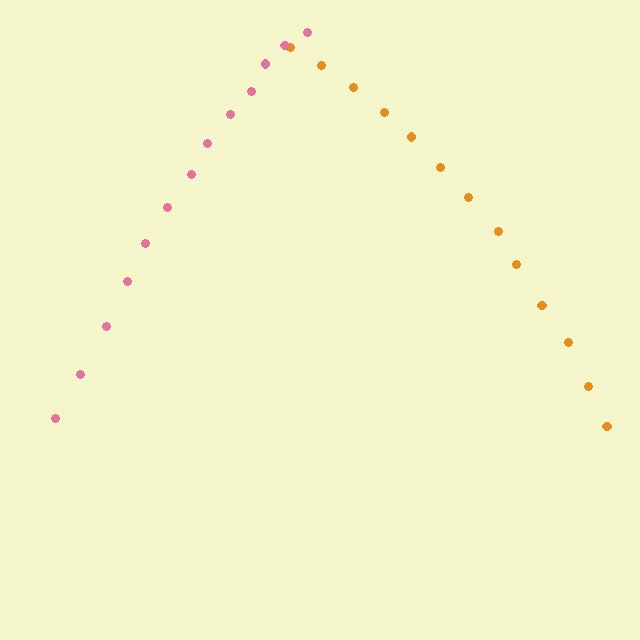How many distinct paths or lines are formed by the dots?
There are 2 distinct paths.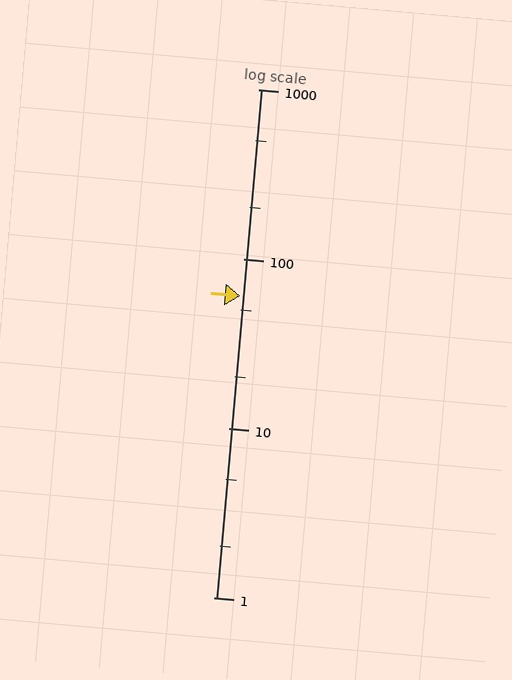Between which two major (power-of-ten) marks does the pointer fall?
The pointer is between 10 and 100.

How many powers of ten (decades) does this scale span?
The scale spans 3 decades, from 1 to 1000.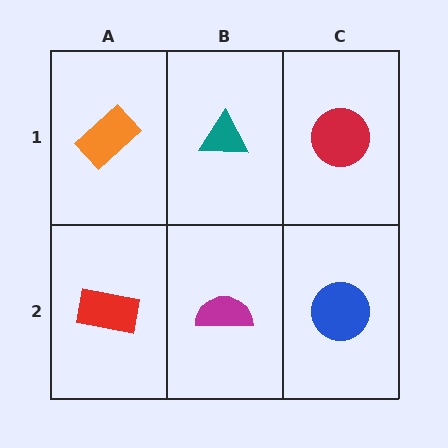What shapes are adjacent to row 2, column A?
An orange rectangle (row 1, column A), a magenta semicircle (row 2, column B).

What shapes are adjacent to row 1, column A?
A red rectangle (row 2, column A), a teal triangle (row 1, column B).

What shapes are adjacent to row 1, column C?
A blue circle (row 2, column C), a teal triangle (row 1, column B).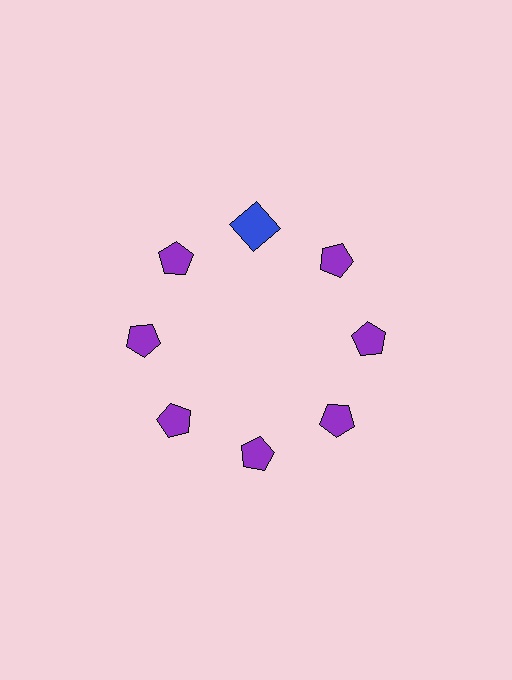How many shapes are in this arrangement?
There are 8 shapes arranged in a ring pattern.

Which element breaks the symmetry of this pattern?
The blue square at roughly the 12 o'clock position breaks the symmetry. All other shapes are purple pentagons.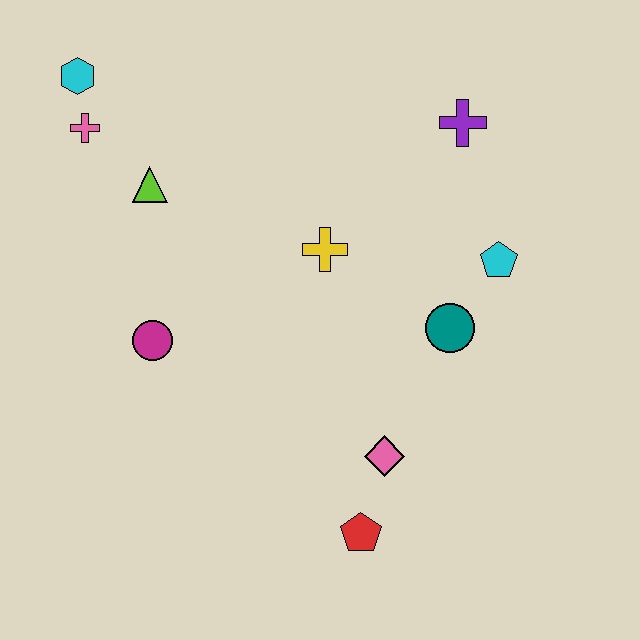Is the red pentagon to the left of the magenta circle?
No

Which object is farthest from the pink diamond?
The cyan hexagon is farthest from the pink diamond.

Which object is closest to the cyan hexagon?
The pink cross is closest to the cyan hexagon.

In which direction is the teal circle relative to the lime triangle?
The teal circle is to the right of the lime triangle.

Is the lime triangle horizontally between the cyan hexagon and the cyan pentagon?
Yes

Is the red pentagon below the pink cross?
Yes